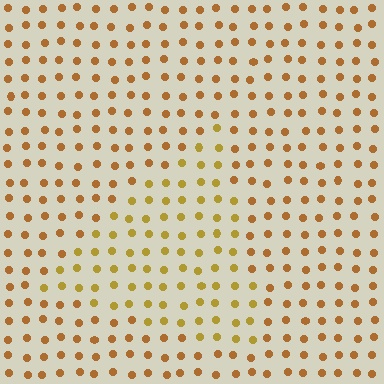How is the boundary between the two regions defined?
The boundary is defined purely by a slight shift in hue (about 21 degrees). Spacing, size, and orientation are identical on both sides.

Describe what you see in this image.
The image is filled with small brown elements in a uniform arrangement. A triangle-shaped region is visible where the elements are tinted to a slightly different hue, forming a subtle color boundary.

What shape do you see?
I see a triangle.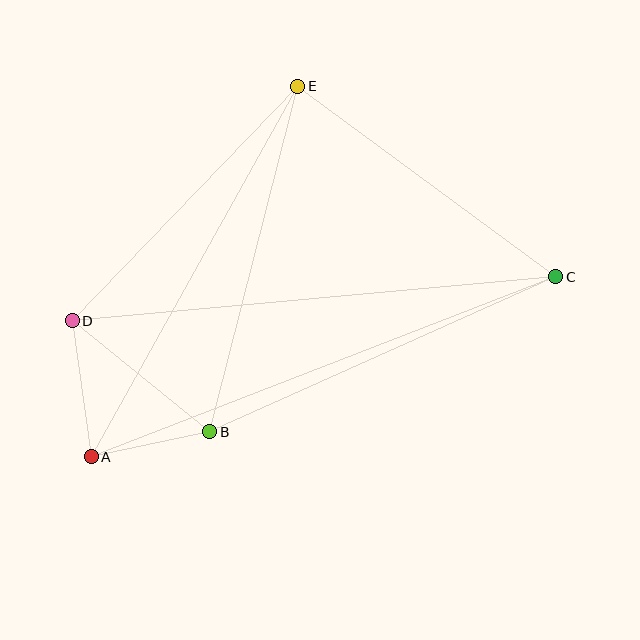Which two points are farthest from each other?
Points A and C are farthest from each other.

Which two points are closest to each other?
Points A and B are closest to each other.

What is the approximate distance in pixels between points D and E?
The distance between D and E is approximately 326 pixels.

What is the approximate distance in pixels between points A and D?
The distance between A and D is approximately 137 pixels.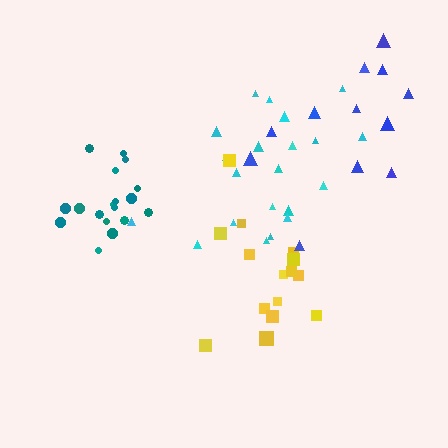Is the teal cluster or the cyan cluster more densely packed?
Teal.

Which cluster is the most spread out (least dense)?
Blue.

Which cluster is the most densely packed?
Teal.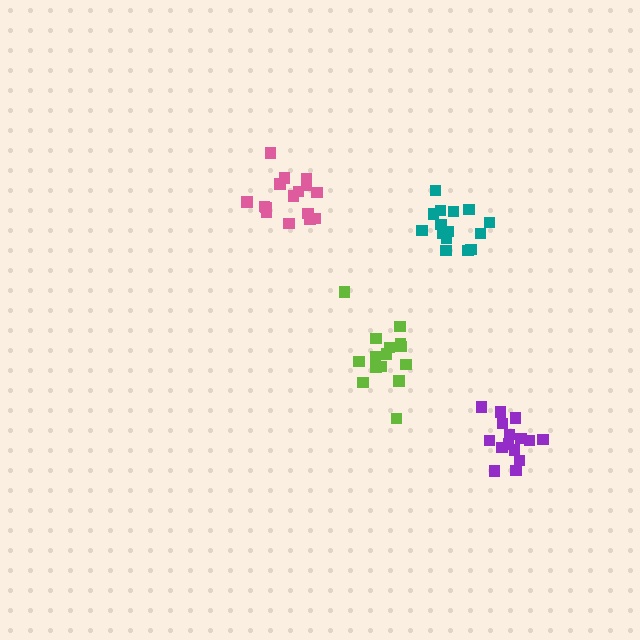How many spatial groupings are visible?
There are 4 spatial groupings.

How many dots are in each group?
Group 1: 15 dots, Group 2: 15 dots, Group 3: 16 dots, Group 4: 15 dots (61 total).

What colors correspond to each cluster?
The clusters are colored: teal, purple, pink, lime.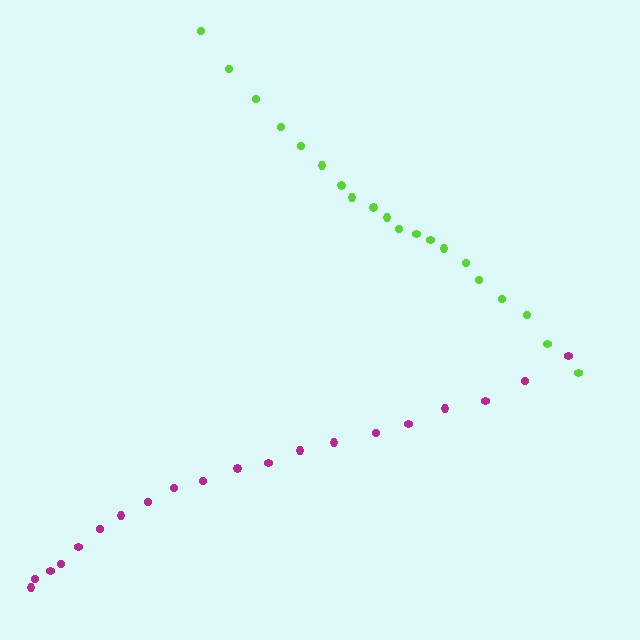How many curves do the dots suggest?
There are 2 distinct paths.